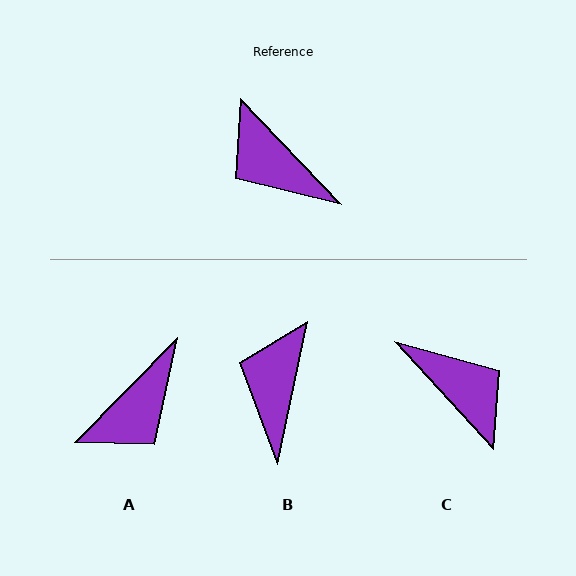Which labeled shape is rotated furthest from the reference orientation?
C, about 179 degrees away.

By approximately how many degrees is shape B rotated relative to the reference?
Approximately 56 degrees clockwise.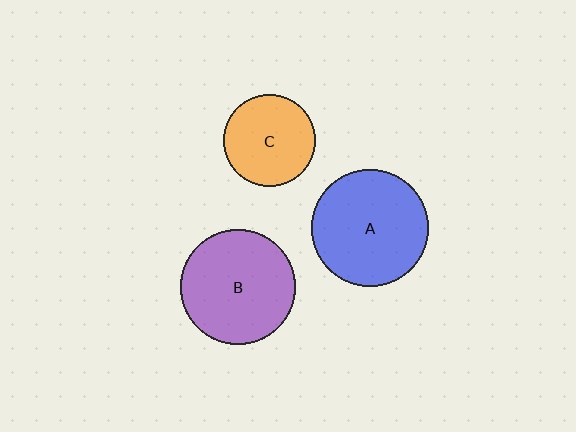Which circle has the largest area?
Circle A (blue).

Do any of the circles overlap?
No, none of the circles overlap.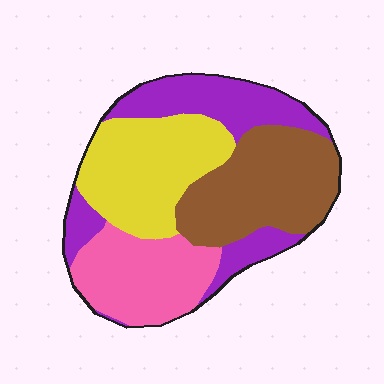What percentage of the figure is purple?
Purple takes up about one quarter (1/4) of the figure.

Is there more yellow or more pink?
Yellow.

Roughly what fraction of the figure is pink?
Pink takes up about one fifth (1/5) of the figure.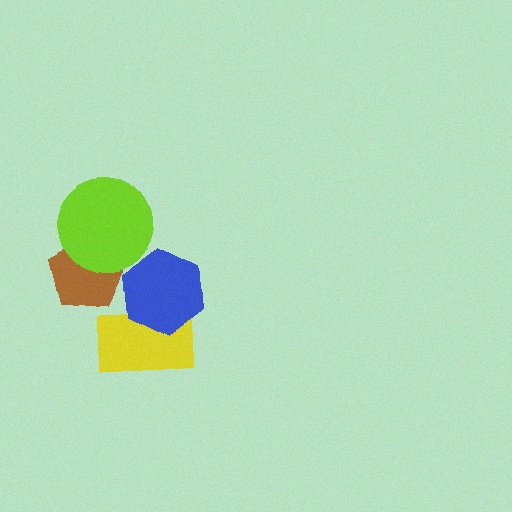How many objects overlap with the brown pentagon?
1 object overlaps with the brown pentagon.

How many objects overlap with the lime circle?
1 object overlaps with the lime circle.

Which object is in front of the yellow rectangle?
The blue hexagon is in front of the yellow rectangle.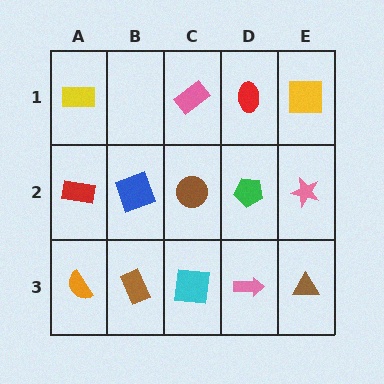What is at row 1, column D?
A red ellipse.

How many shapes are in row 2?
5 shapes.